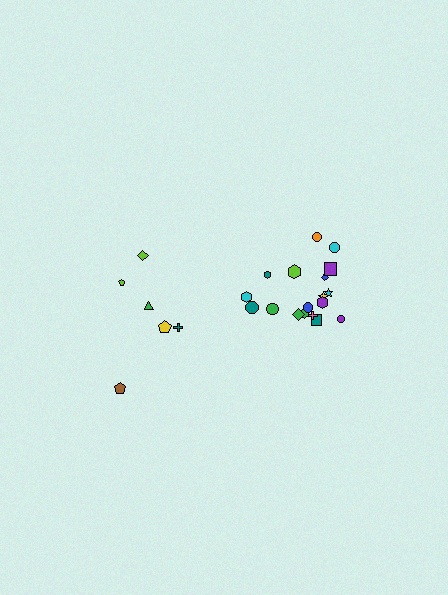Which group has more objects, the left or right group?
The right group.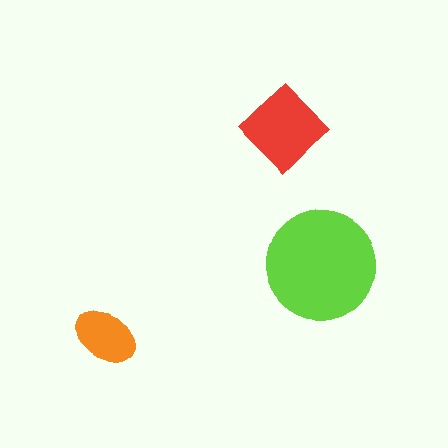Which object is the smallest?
The orange ellipse.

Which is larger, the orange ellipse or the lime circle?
The lime circle.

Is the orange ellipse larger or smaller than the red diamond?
Smaller.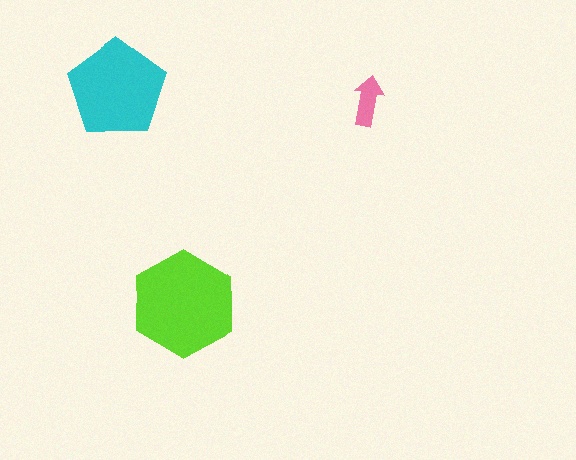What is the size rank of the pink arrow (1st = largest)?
3rd.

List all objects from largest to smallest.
The lime hexagon, the cyan pentagon, the pink arrow.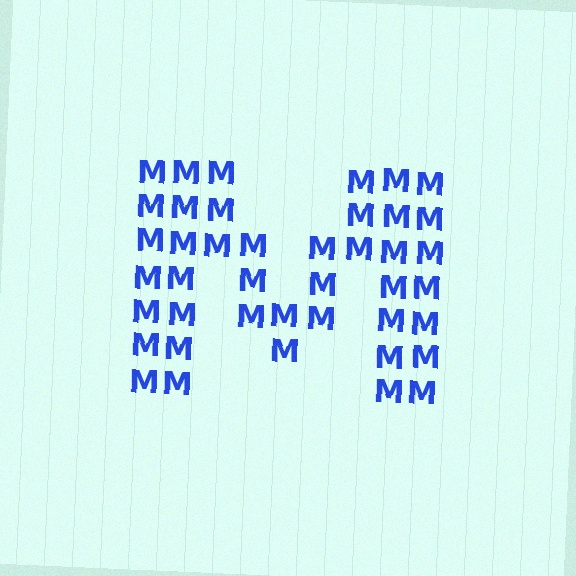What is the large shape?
The large shape is the letter M.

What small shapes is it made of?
It is made of small letter M's.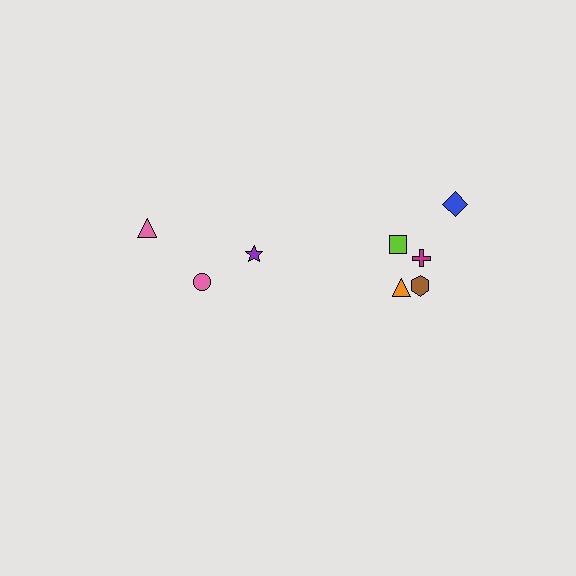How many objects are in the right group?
There are 5 objects.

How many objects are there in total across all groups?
There are 8 objects.